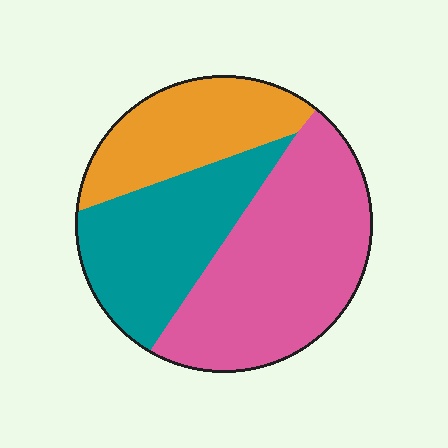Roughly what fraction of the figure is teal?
Teal covers about 30% of the figure.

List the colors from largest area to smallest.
From largest to smallest: pink, teal, orange.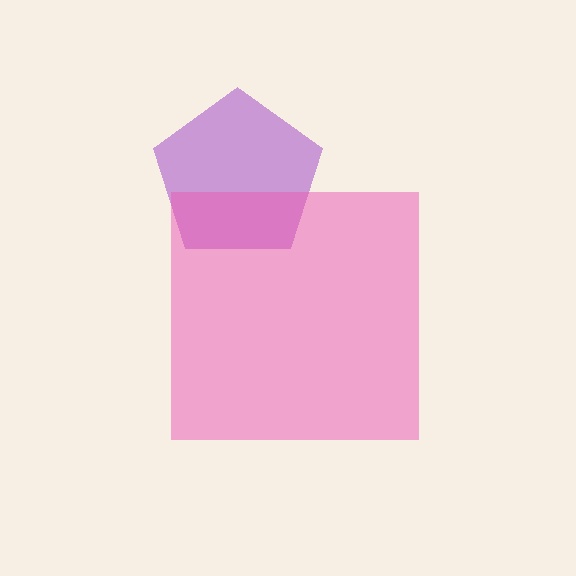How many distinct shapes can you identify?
There are 2 distinct shapes: a purple pentagon, a pink square.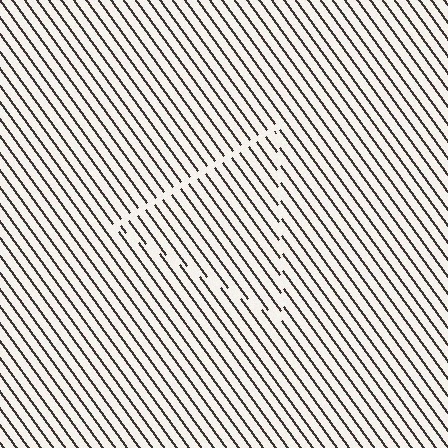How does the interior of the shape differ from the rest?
The interior of the shape contains the same grating, shifted by half a period — the contour is defined by the phase discontinuity where line-ends from the inner and outer gratings abut.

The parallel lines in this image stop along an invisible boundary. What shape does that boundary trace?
An illusory triangle. The interior of the shape contains the same grating, shifted by half a period — the contour is defined by the phase discontinuity where line-ends from the inner and outer gratings abut.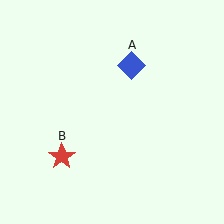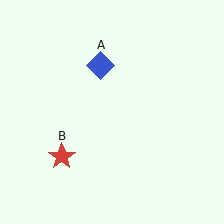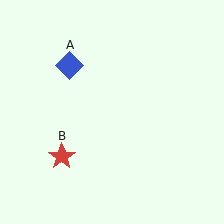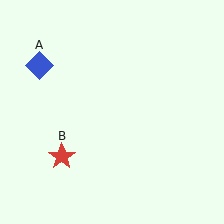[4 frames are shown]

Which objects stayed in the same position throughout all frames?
Red star (object B) remained stationary.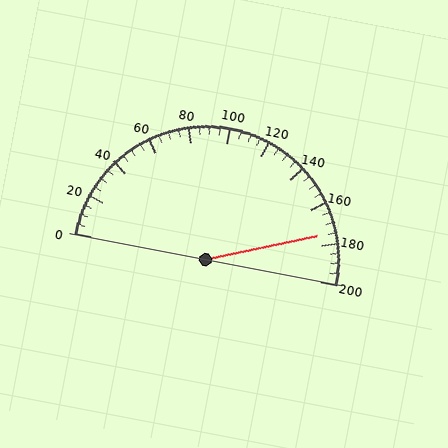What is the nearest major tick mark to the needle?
The nearest major tick mark is 180.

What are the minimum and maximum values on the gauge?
The gauge ranges from 0 to 200.